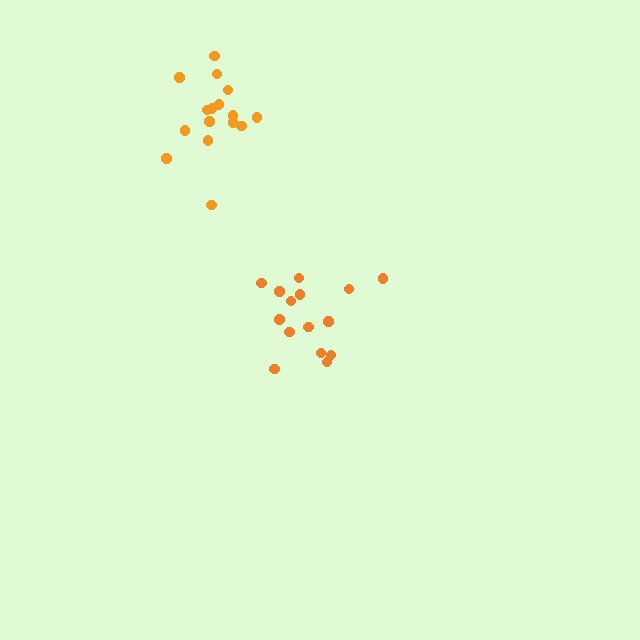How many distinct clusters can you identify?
There are 2 distinct clusters.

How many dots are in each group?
Group 1: 15 dots, Group 2: 16 dots (31 total).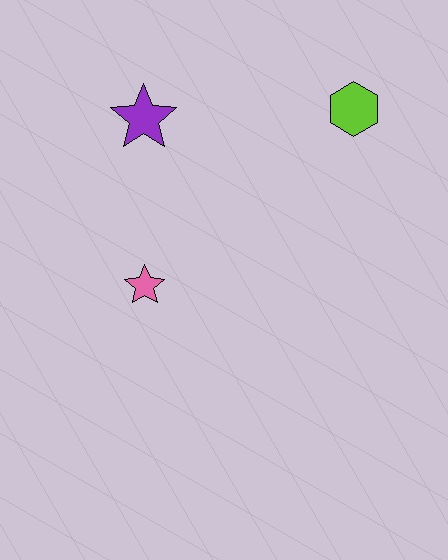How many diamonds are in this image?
There are no diamonds.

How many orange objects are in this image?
There are no orange objects.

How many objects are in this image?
There are 3 objects.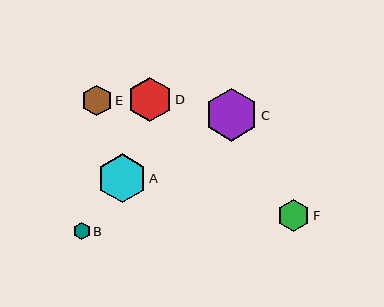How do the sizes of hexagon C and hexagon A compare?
Hexagon C and hexagon A are approximately the same size.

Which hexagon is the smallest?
Hexagon B is the smallest with a size of approximately 17 pixels.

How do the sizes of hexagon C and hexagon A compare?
Hexagon C and hexagon A are approximately the same size.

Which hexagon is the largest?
Hexagon C is the largest with a size of approximately 53 pixels.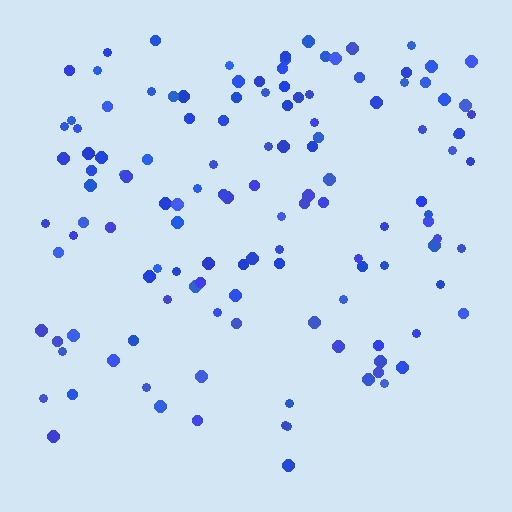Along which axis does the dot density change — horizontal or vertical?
Vertical.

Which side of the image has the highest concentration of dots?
The top.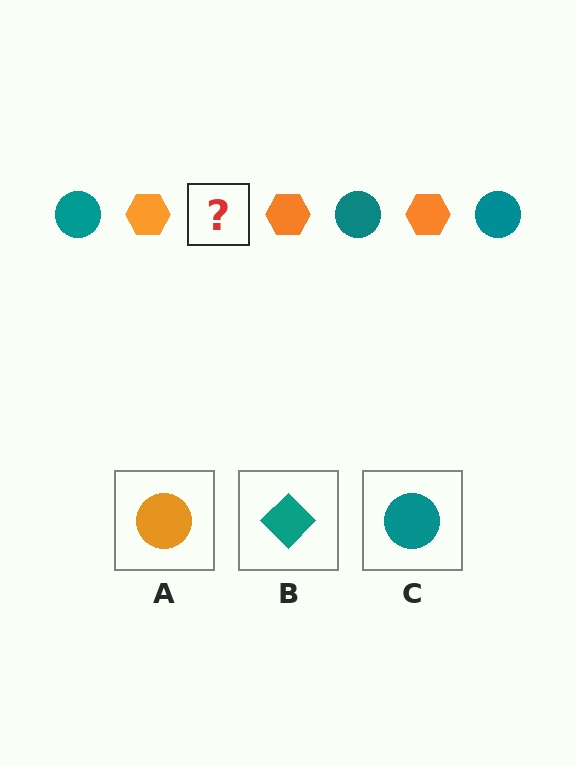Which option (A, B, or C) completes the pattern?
C.